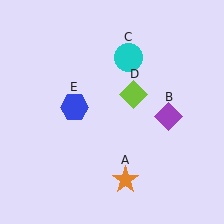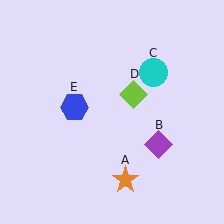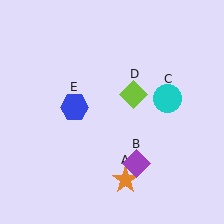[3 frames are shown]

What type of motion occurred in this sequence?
The purple diamond (object B), cyan circle (object C) rotated clockwise around the center of the scene.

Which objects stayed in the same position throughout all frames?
Orange star (object A) and lime diamond (object D) and blue hexagon (object E) remained stationary.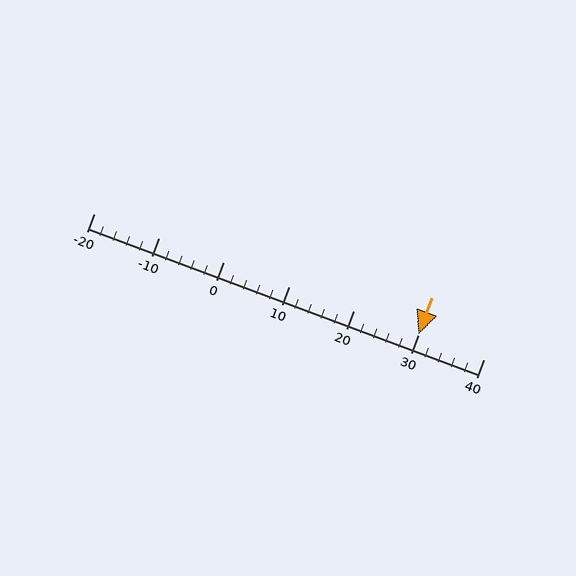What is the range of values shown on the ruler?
The ruler shows values from -20 to 40.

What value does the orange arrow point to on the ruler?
The orange arrow points to approximately 30.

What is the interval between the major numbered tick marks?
The major tick marks are spaced 10 units apart.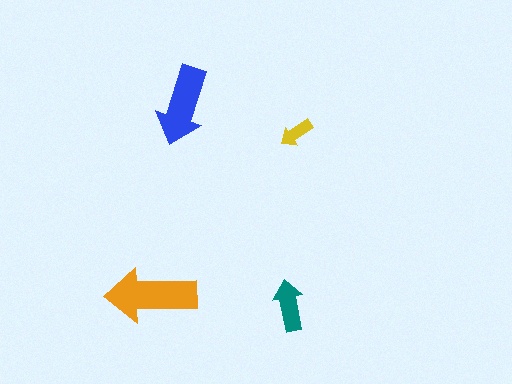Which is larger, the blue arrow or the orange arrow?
The orange one.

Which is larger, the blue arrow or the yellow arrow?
The blue one.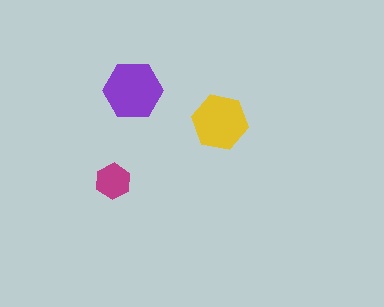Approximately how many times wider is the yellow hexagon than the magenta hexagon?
About 1.5 times wider.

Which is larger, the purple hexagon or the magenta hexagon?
The purple one.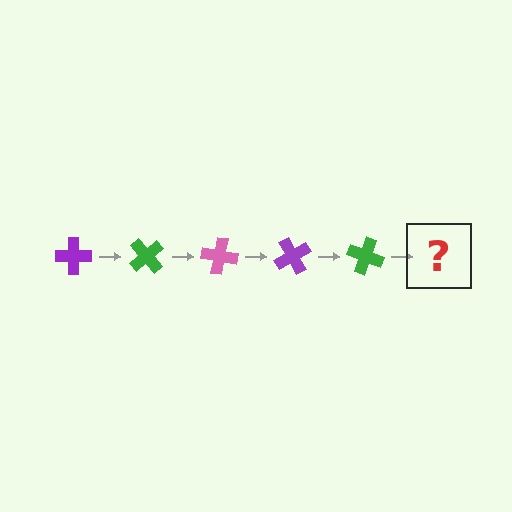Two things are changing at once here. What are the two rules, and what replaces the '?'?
The two rules are that it rotates 50 degrees each step and the color cycles through purple, green, and pink. The '?' should be a pink cross, rotated 250 degrees from the start.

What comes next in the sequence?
The next element should be a pink cross, rotated 250 degrees from the start.